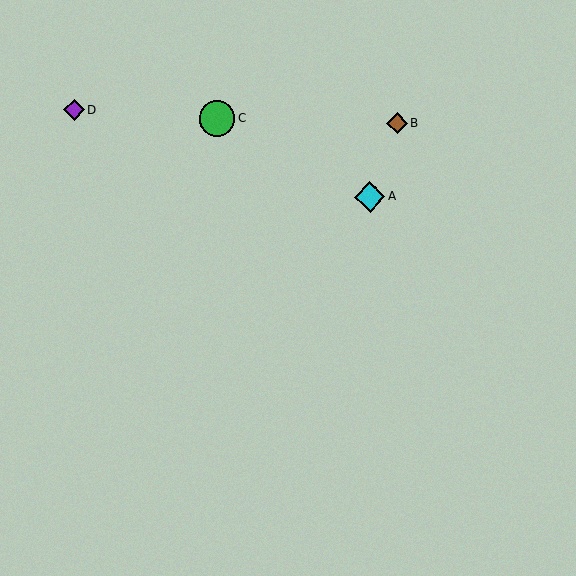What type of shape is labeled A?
Shape A is a cyan diamond.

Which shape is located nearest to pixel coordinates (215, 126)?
The green circle (labeled C) at (217, 119) is nearest to that location.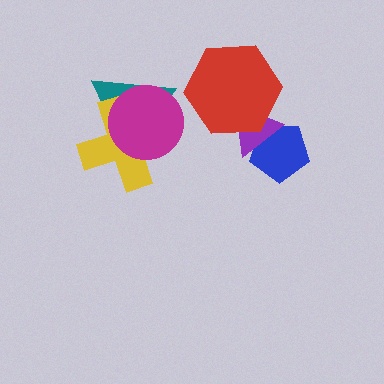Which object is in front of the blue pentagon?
The purple triangle is in front of the blue pentagon.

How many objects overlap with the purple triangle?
2 objects overlap with the purple triangle.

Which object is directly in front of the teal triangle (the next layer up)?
The yellow cross is directly in front of the teal triangle.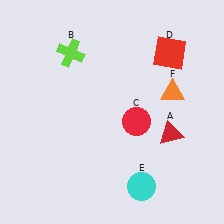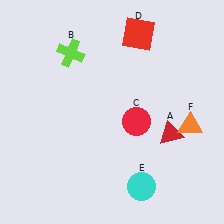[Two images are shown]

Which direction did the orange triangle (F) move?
The orange triangle (F) moved down.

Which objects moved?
The objects that moved are: the red square (D), the orange triangle (F).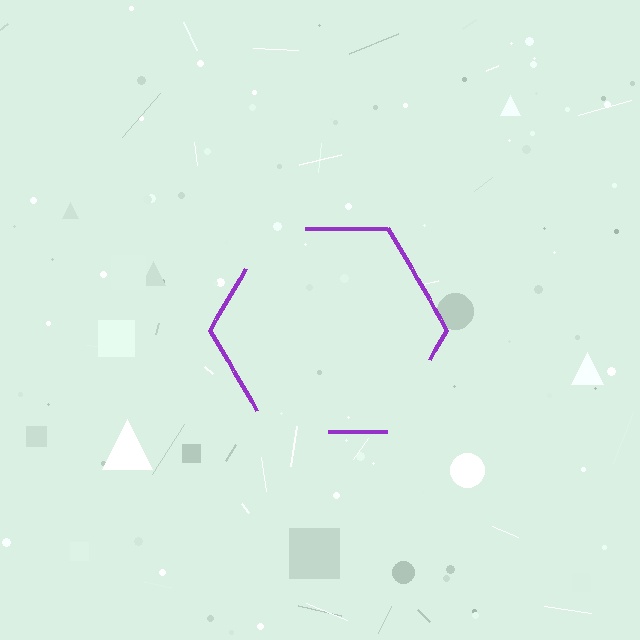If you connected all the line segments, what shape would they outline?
They would outline a hexagon.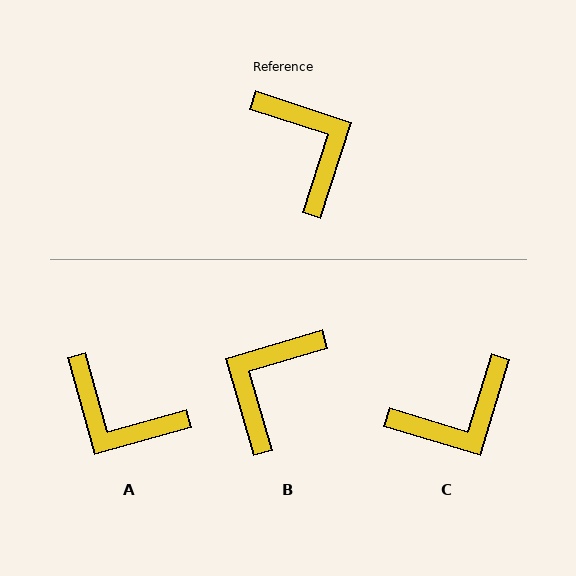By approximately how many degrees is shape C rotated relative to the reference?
Approximately 89 degrees clockwise.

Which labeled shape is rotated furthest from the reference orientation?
A, about 146 degrees away.